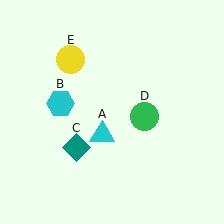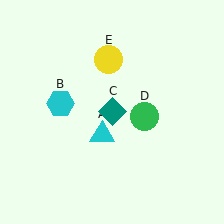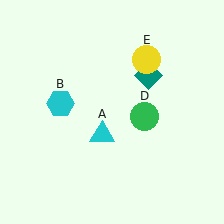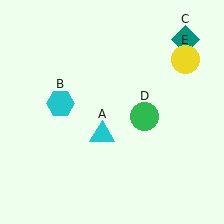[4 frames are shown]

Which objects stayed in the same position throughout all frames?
Cyan triangle (object A) and cyan hexagon (object B) and green circle (object D) remained stationary.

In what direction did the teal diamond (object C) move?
The teal diamond (object C) moved up and to the right.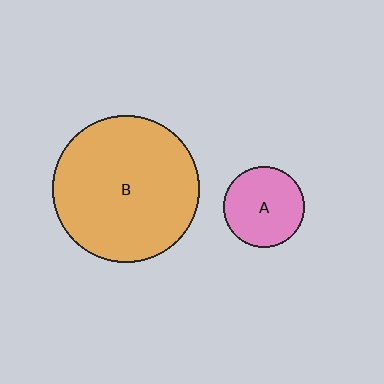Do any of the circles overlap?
No, none of the circles overlap.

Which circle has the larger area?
Circle B (orange).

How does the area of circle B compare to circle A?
Approximately 3.3 times.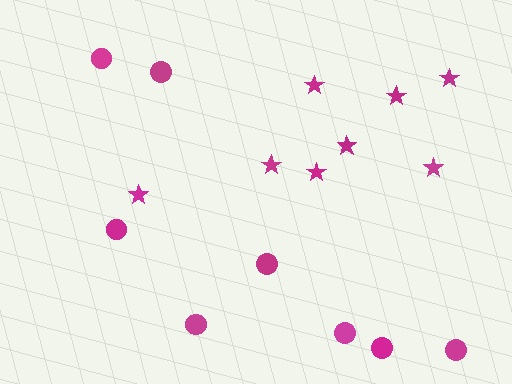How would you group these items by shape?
There are 2 groups: one group of circles (8) and one group of stars (8).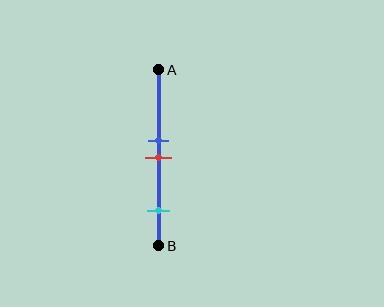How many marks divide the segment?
There are 3 marks dividing the segment.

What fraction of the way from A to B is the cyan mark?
The cyan mark is approximately 80% (0.8) of the way from A to B.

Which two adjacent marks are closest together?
The blue and red marks are the closest adjacent pair.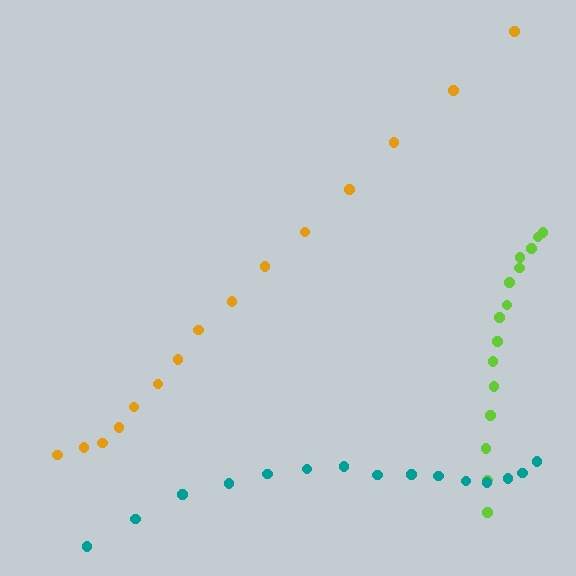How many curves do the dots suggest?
There are 3 distinct paths.